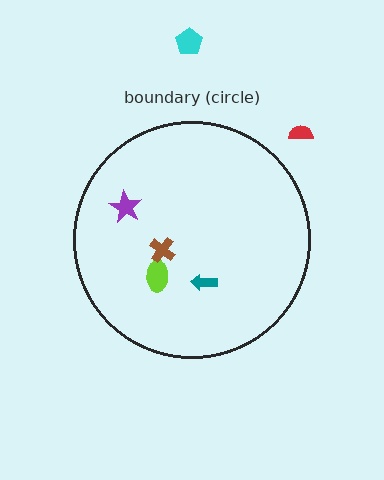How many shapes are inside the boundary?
4 inside, 2 outside.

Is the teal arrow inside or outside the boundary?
Inside.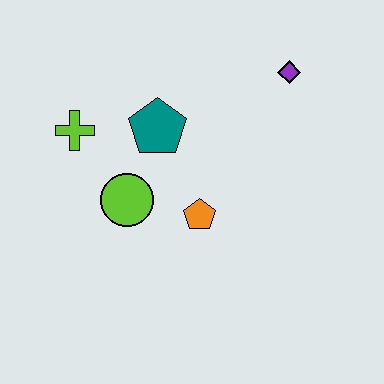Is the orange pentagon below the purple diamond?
Yes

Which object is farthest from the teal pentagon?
The purple diamond is farthest from the teal pentagon.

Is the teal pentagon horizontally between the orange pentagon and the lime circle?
Yes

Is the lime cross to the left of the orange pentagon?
Yes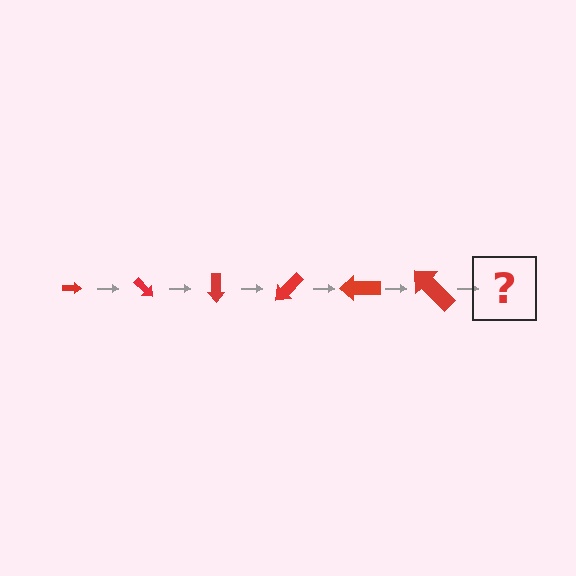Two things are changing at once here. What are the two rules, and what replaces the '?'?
The two rules are that the arrow grows larger each step and it rotates 45 degrees each step. The '?' should be an arrow, larger than the previous one and rotated 270 degrees from the start.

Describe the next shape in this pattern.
It should be an arrow, larger than the previous one and rotated 270 degrees from the start.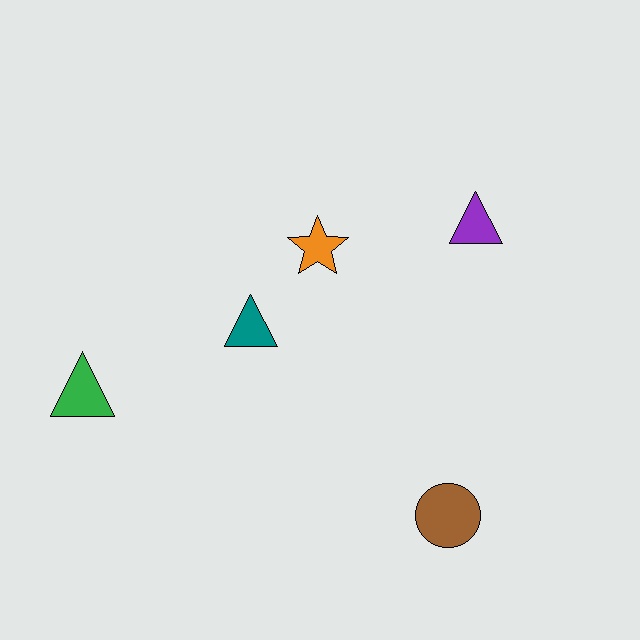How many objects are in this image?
There are 5 objects.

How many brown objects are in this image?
There is 1 brown object.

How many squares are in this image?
There are no squares.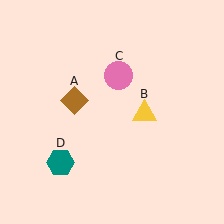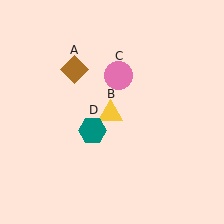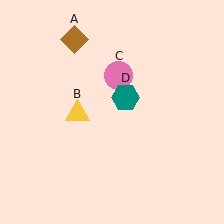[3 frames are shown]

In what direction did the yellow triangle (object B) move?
The yellow triangle (object B) moved left.